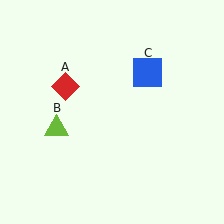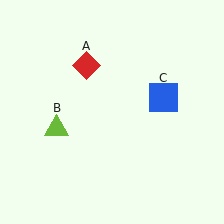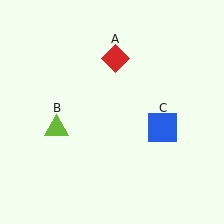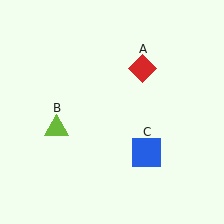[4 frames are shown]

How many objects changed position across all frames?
2 objects changed position: red diamond (object A), blue square (object C).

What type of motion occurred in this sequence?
The red diamond (object A), blue square (object C) rotated clockwise around the center of the scene.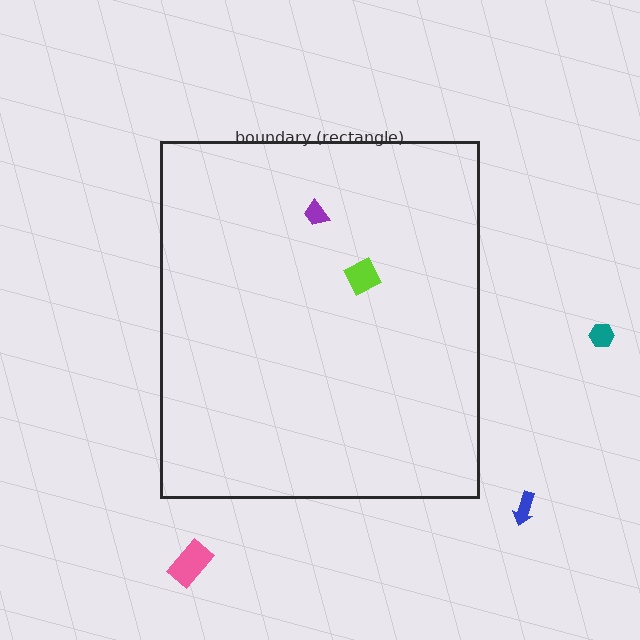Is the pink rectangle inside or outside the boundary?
Outside.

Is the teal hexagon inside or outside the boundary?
Outside.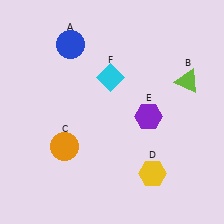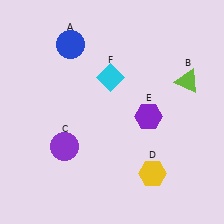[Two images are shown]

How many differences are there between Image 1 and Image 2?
There is 1 difference between the two images.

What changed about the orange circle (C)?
In Image 1, C is orange. In Image 2, it changed to purple.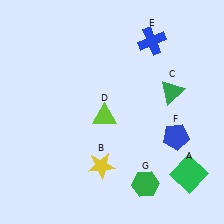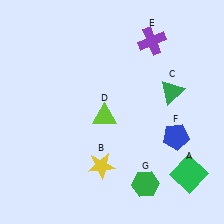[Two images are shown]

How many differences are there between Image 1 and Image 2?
There is 1 difference between the two images.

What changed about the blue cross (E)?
In Image 1, E is blue. In Image 2, it changed to purple.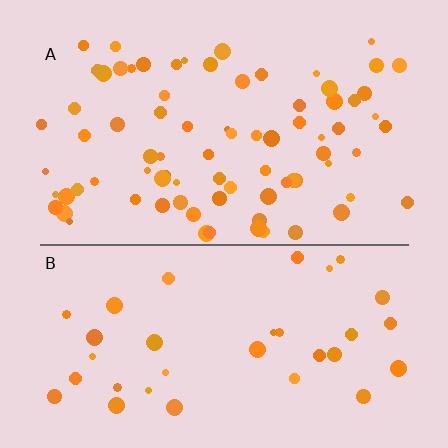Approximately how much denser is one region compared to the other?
Approximately 2.3× — region A over region B.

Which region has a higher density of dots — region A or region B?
A (the top).